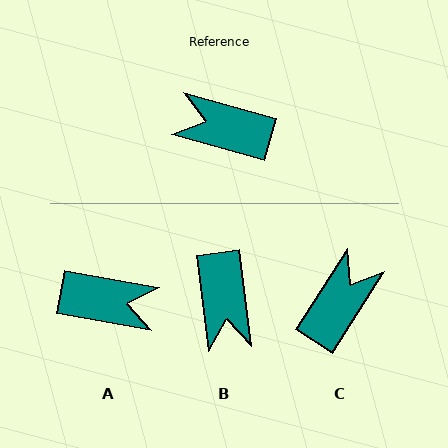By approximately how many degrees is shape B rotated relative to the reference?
Approximately 113 degrees counter-clockwise.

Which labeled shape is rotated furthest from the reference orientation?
A, about 174 degrees away.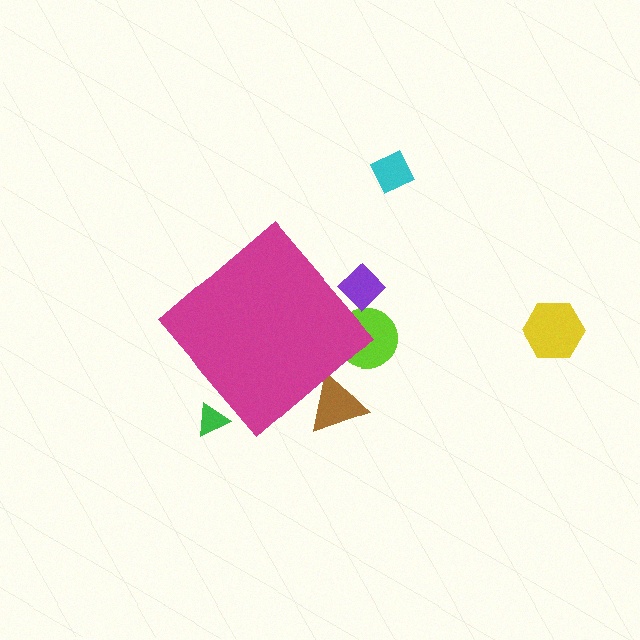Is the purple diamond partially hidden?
Yes, the purple diamond is partially hidden behind the magenta diamond.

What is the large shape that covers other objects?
A magenta diamond.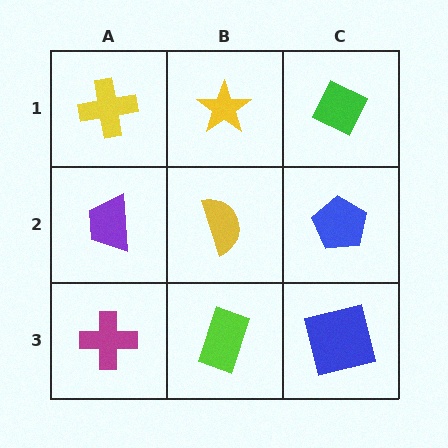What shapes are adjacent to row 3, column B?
A yellow semicircle (row 2, column B), a magenta cross (row 3, column A), a blue square (row 3, column C).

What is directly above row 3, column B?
A yellow semicircle.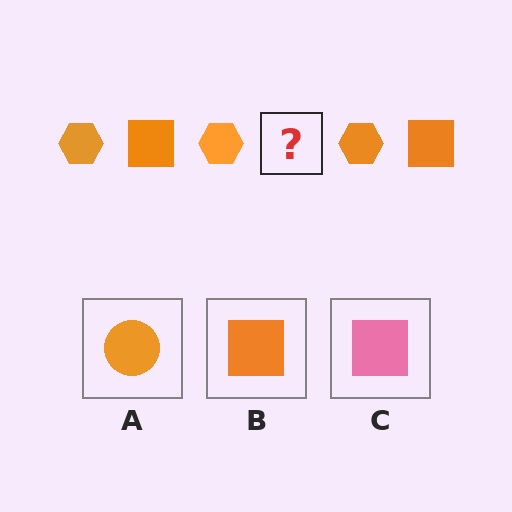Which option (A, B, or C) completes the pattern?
B.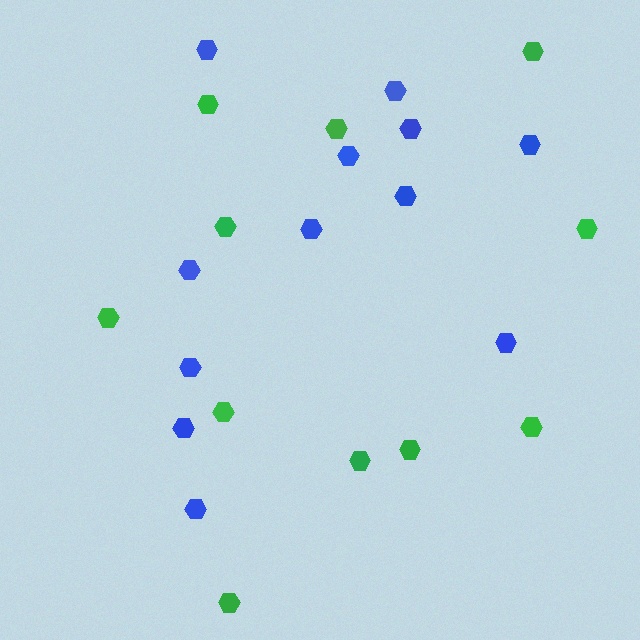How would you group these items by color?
There are 2 groups: one group of blue hexagons (12) and one group of green hexagons (11).